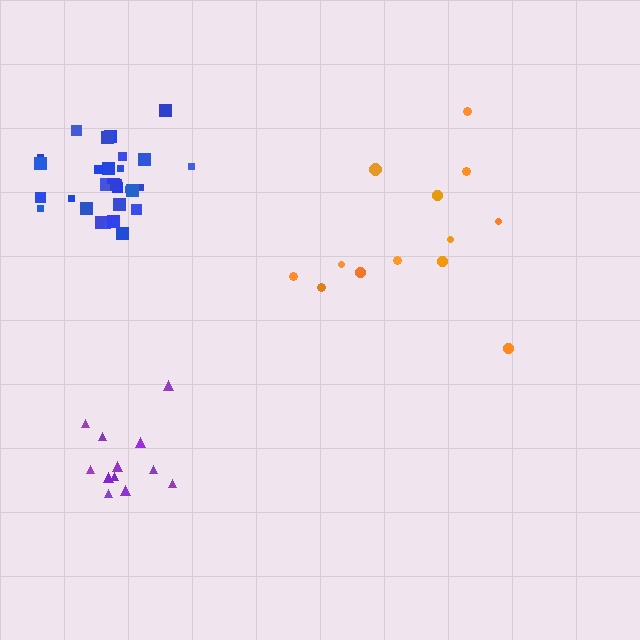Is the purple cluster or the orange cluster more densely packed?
Purple.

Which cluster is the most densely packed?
Blue.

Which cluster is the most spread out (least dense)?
Orange.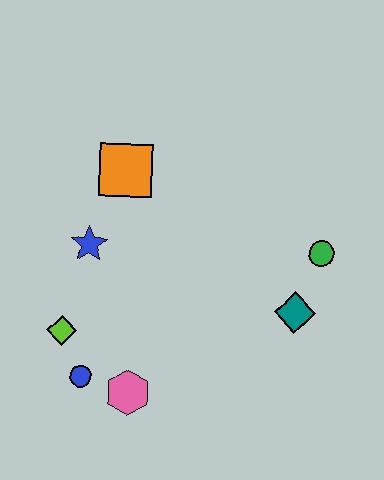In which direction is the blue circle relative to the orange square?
The blue circle is below the orange square.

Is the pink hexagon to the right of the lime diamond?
Yes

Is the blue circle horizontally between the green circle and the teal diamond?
No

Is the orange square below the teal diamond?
No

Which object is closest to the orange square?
The blue star is closest to the orange square.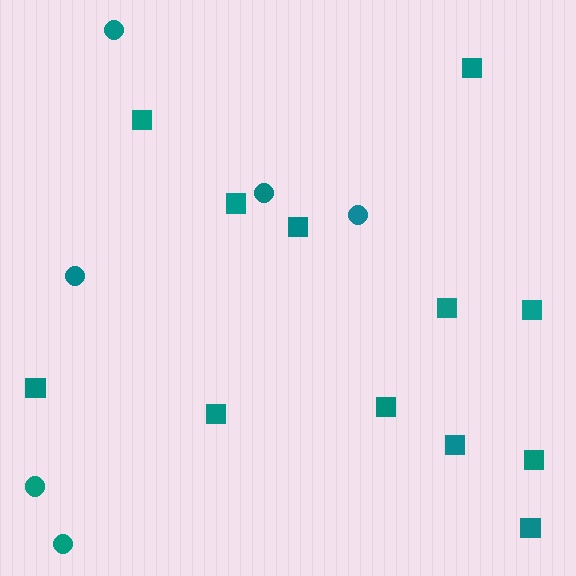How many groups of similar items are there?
There are 2 groups: one group of squares (12) and one group of circles (6).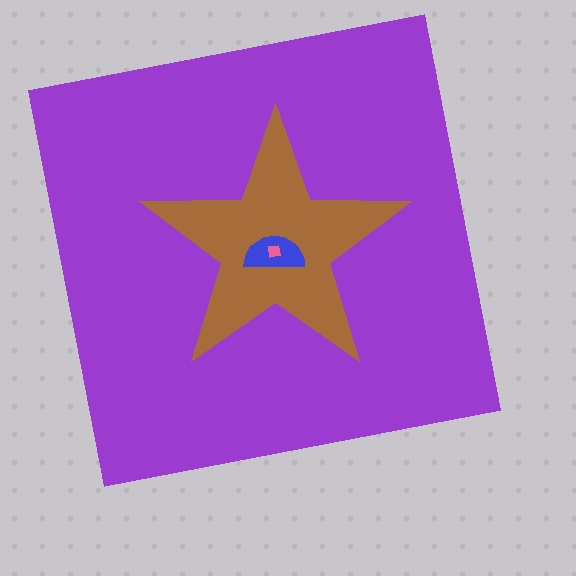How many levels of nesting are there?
4.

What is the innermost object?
The pink square.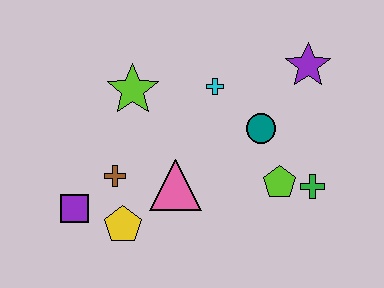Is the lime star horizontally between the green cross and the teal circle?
No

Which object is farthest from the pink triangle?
The purple star is farthest from the pink triangle.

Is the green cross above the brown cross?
No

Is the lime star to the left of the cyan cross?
Yes